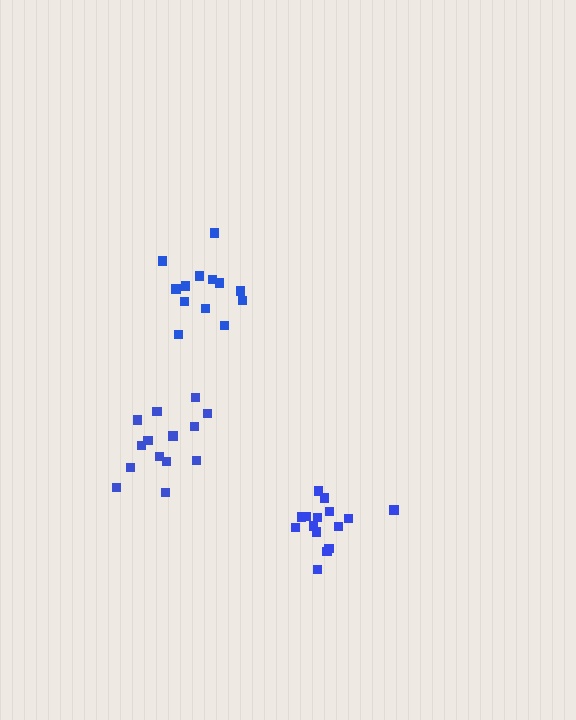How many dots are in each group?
Group 1: 14 dots, Group 2: 15 dots, Group 3: 13 dots (42 total).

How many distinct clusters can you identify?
There are 3 distinct clusters.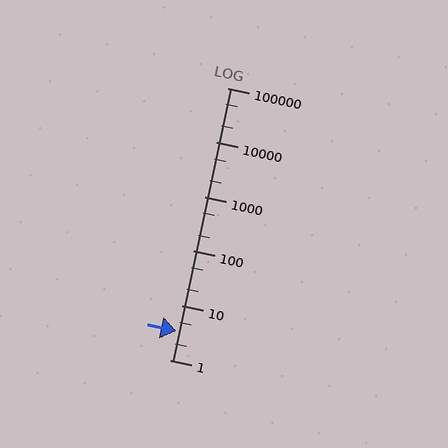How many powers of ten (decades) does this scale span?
The scale spans 5 decades, from 1 to 100000.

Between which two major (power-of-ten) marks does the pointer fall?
The pointer is between 1 and 10.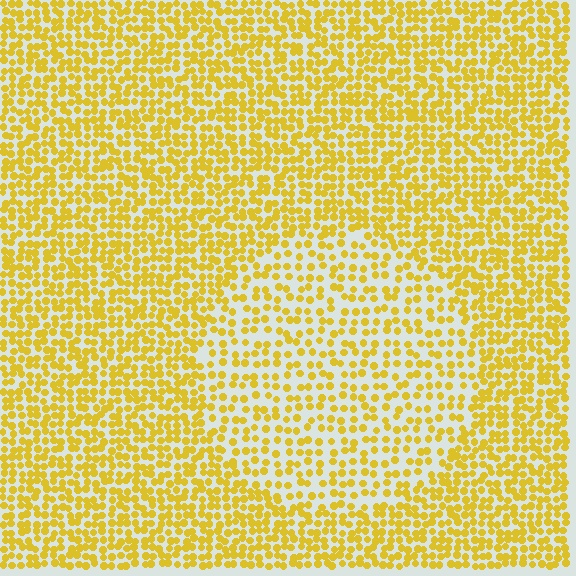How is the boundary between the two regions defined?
The boundary is defined by a change in element density (approximately 1.7x ratio). All elements are the same color, size, and shape.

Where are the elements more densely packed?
The elements are more densely packed outside the circle boundary.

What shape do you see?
I see a circle.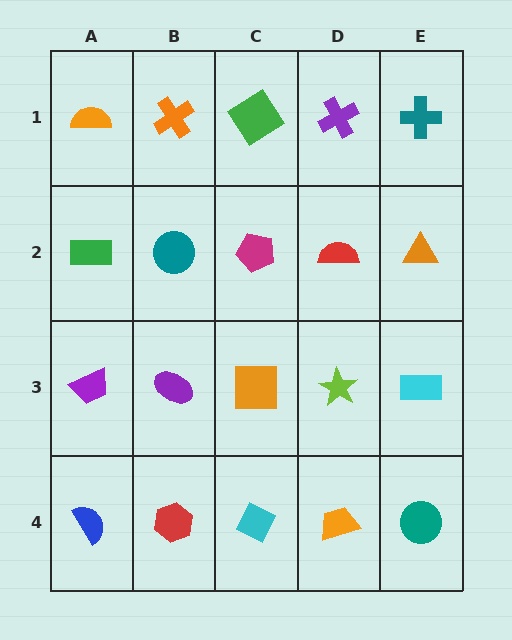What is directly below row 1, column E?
An orange triangle.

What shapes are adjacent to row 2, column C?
A green diamond (row 1, column C), an orange square (row 3, column C), a teal circle (row 2, column B), a red semicircle (row 2, column D).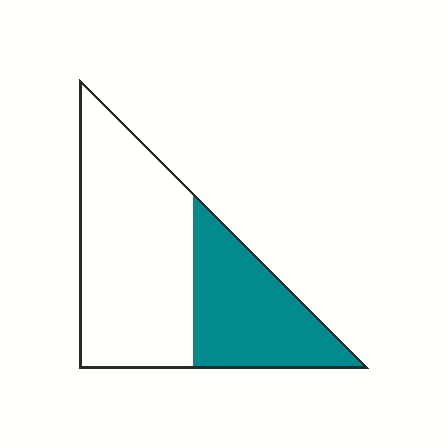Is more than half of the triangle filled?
No.